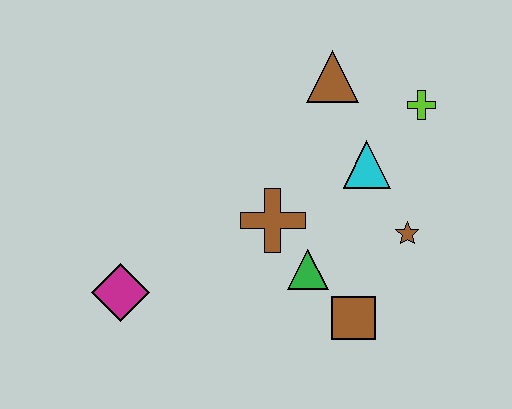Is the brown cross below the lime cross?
Yes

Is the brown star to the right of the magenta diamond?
Yes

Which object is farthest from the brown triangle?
The magenta diamond is farthest from the brown triangle.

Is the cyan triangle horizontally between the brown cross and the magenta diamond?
No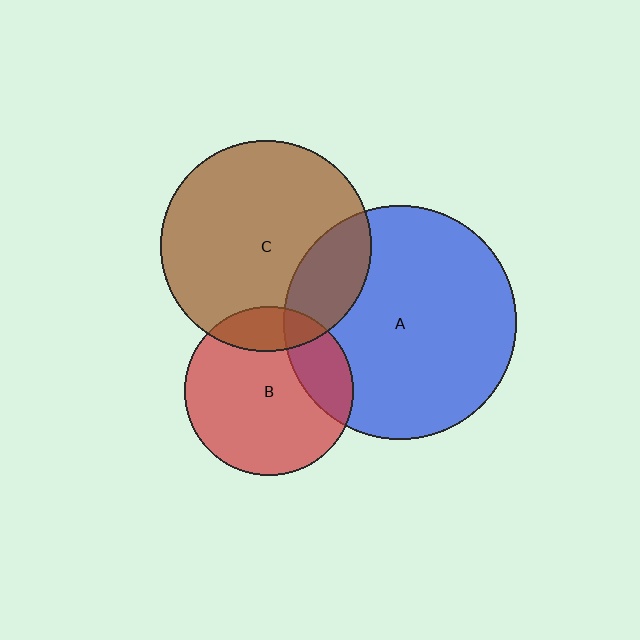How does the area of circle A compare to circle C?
Approximately 1.2 times.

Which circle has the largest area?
Circle A (blue).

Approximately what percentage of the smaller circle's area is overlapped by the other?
Approximately 20%.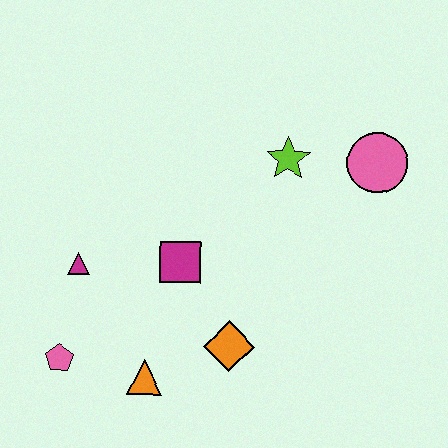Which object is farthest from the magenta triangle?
The pink circle is farthest from the magenta triangle.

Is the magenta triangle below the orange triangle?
No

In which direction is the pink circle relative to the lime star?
The pink circle is to the right of the lime star.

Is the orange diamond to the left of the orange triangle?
No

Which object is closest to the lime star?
The pink circle is closest to the lime star.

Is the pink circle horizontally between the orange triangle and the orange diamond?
No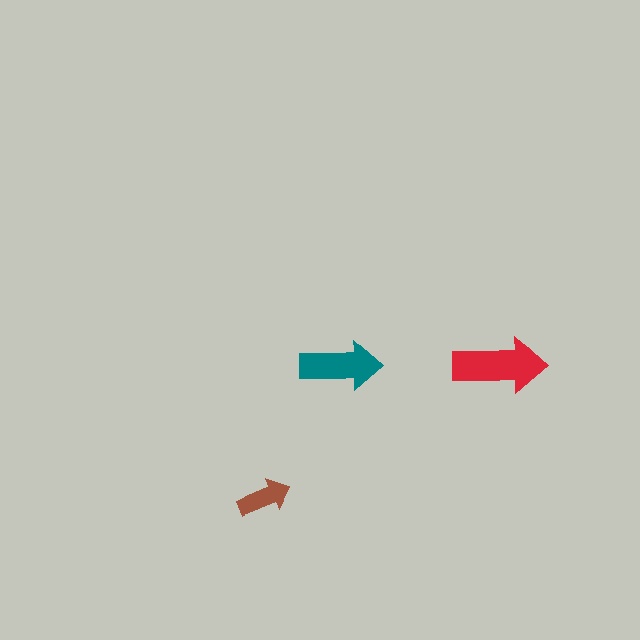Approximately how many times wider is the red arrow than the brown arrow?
About 1.5 times wider.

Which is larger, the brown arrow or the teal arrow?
The teal one.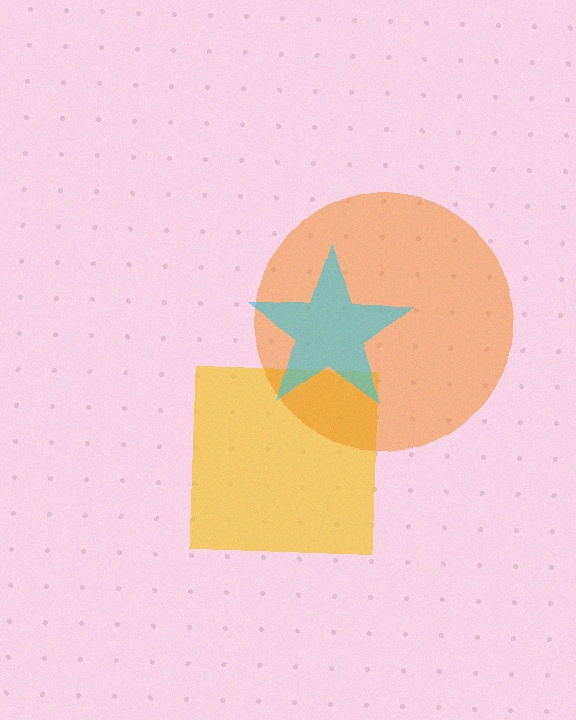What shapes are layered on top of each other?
The layered shapes are: a yellow square, an orange circle, a cyan star.